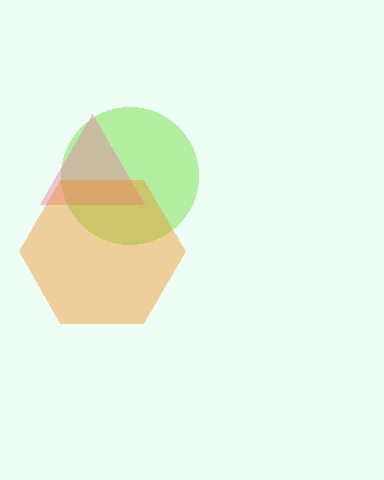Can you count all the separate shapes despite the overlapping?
Yes, there are 3 separate shapes.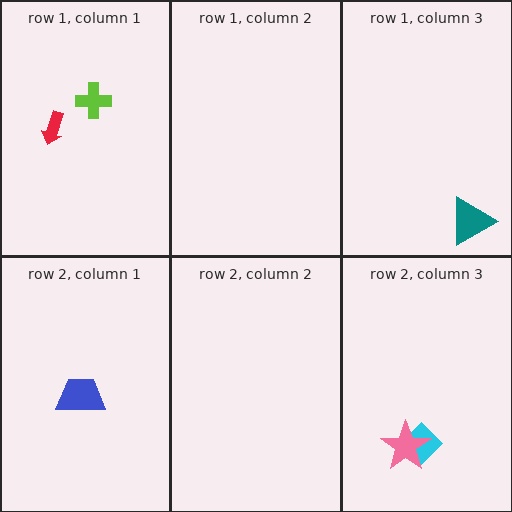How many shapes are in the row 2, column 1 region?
1.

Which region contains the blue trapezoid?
The row 2, column 1 region.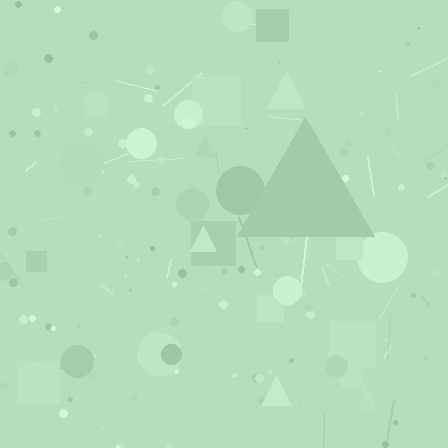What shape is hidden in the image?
A triangle is hidden in the image.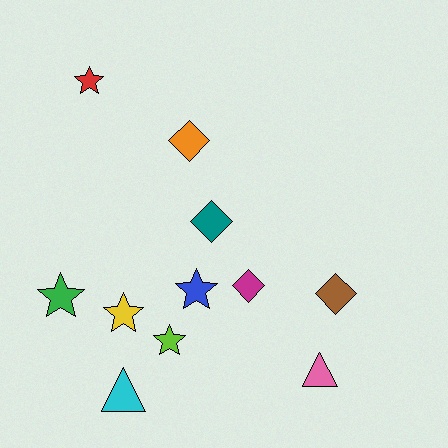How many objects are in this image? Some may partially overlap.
There are 11 objects.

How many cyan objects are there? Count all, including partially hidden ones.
There is 1 cyan object.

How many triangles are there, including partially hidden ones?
There are 2 triangles.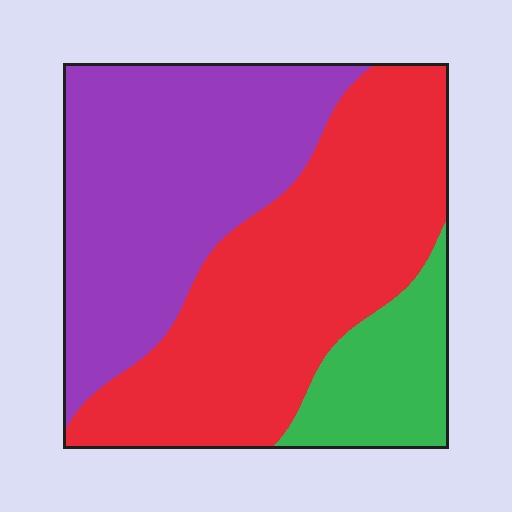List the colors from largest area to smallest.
From largest to smallest: red, purple, green.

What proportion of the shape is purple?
Purple covers 40% of the shape.